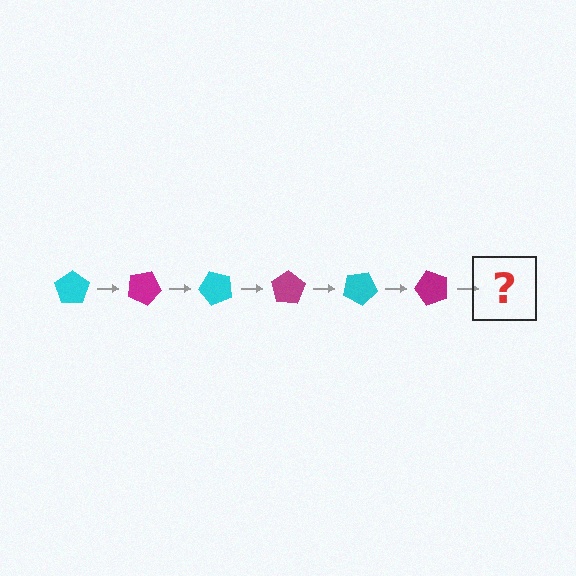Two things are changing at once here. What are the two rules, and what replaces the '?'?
The two rules are that it rotates 25 degrees each step and the color cycles through cyan and magenta. The '?' should be a cyan pentagon, rotated 150 degrees from the start.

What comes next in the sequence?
The next element should be a cyan pentagon, rotated 150 degrees from the start.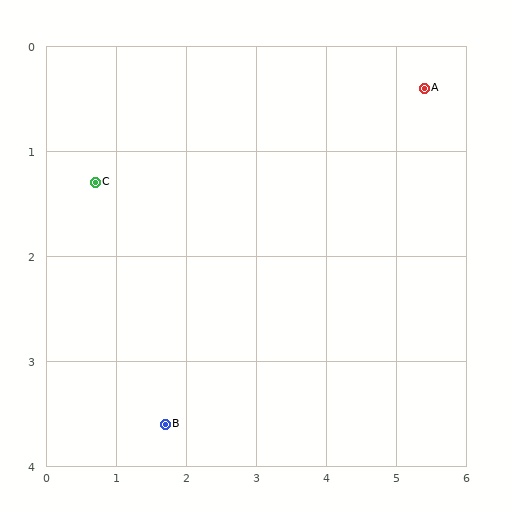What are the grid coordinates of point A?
Point A is at approximately (5.4, 0.4).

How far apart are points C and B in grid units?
Points C and B are about 2.5 grid units apart.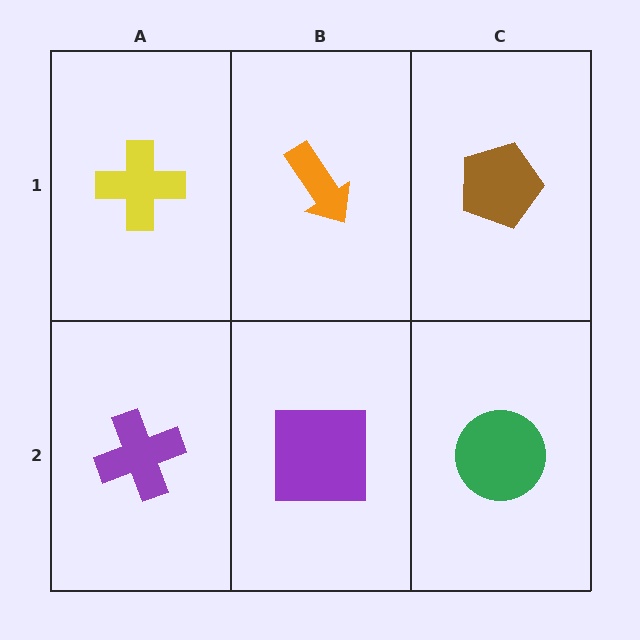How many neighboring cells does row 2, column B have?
3.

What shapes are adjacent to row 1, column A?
A purple cross (row 2, column A), an orange arrow (row 1, column B).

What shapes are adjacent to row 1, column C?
A green circle (row 2, column C), an orange arrow (row 1, column B).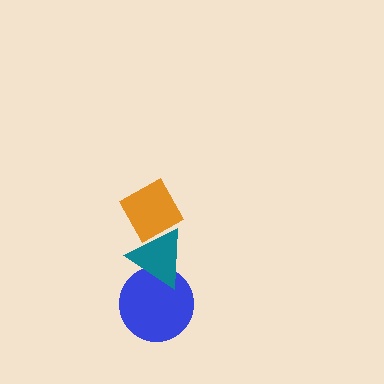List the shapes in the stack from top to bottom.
From top to bottom: the orange diamond, the teal triangle, the blue circle.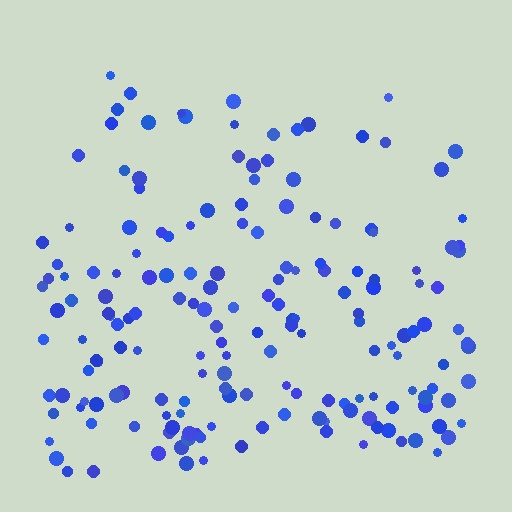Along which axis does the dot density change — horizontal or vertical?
Vertical.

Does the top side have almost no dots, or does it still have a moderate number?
Still a moderate number, just noticeably fewer than the bottom.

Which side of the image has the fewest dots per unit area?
The top.